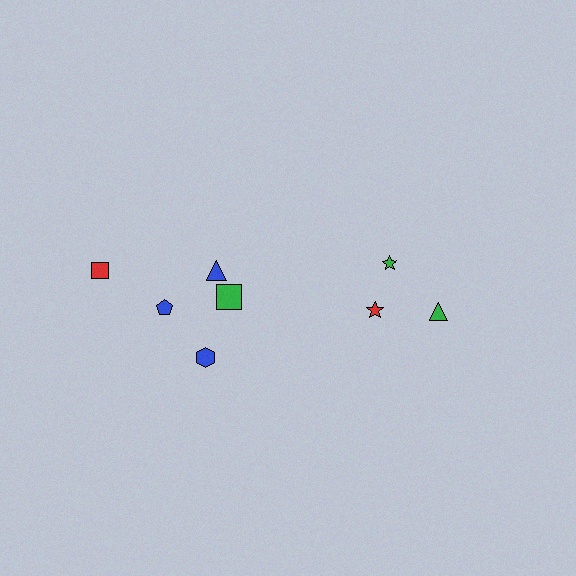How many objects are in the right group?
There are 3 objects.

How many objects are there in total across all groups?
There are 8 objects.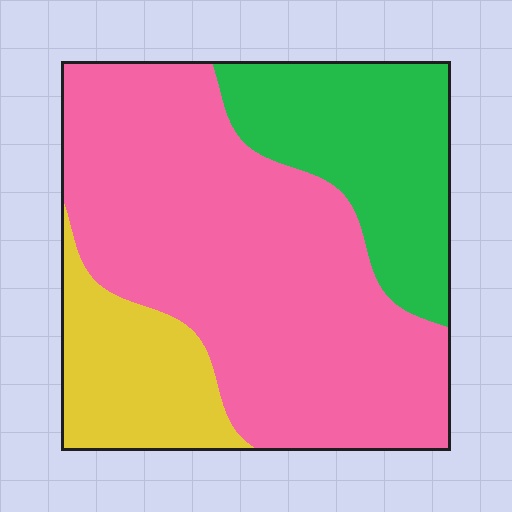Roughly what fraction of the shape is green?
Green takes up less than a quarter of the shape.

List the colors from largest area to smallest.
From largest to smallest: pink, green, yellow.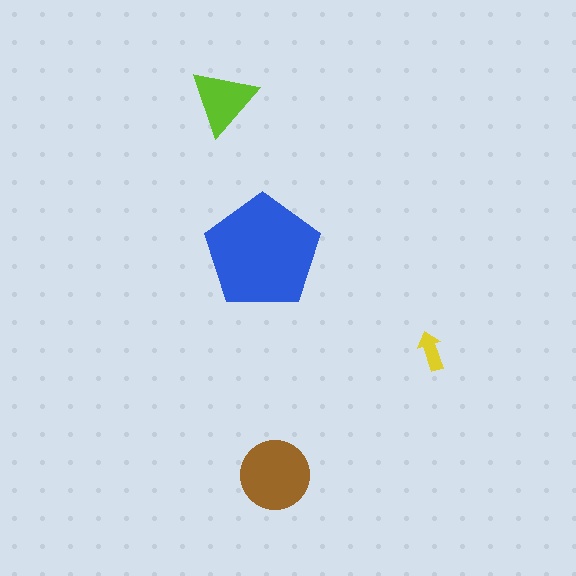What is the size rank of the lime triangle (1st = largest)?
3rd.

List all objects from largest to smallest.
The blue pentagon, the brown circle, the lime triangle, the yellow arrow.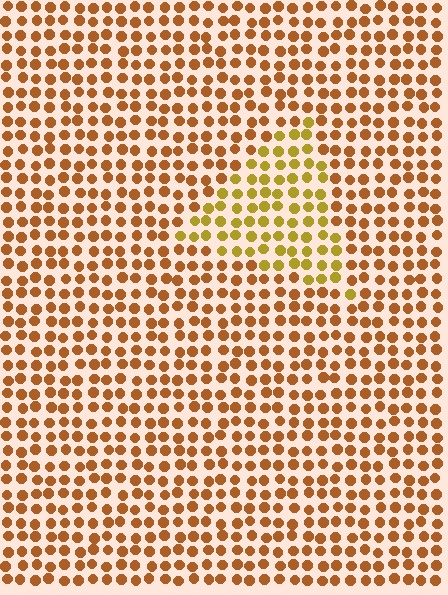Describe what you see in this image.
The image is filled with small brown elements in a uniform arrangement. A triangle-shaped region is visible where the elements are tinted to a slightly different hue, forming a subtle color boundary.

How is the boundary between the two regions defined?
The boundary is defined purely by a slight shift in hue (about 29 degrees). Spacing, size, and orientation are identical on both sides.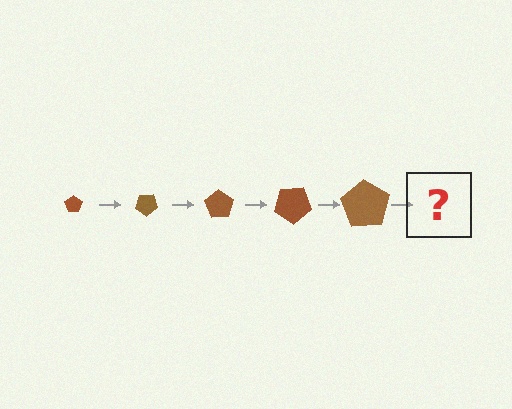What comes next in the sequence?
The next element should be a pentagon, larger than the previous one and rotated 175 degrees from the start.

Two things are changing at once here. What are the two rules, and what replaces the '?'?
The two rules are that the pentagon grows larger each step and it rotates 35 degrees each step. The '?' should be a pentagon, larger than the previous one and rotated 175 degrees from the start.